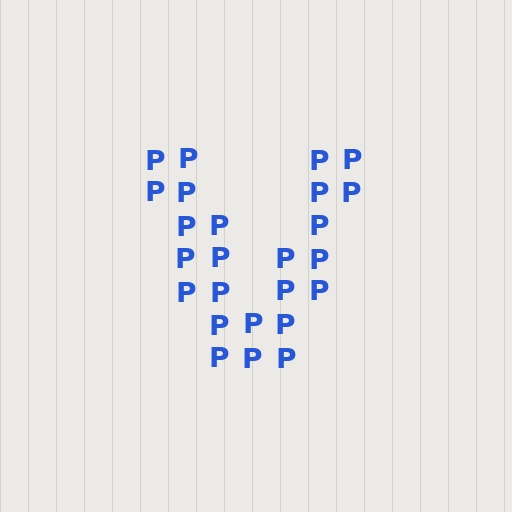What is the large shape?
The large shape is the letter V.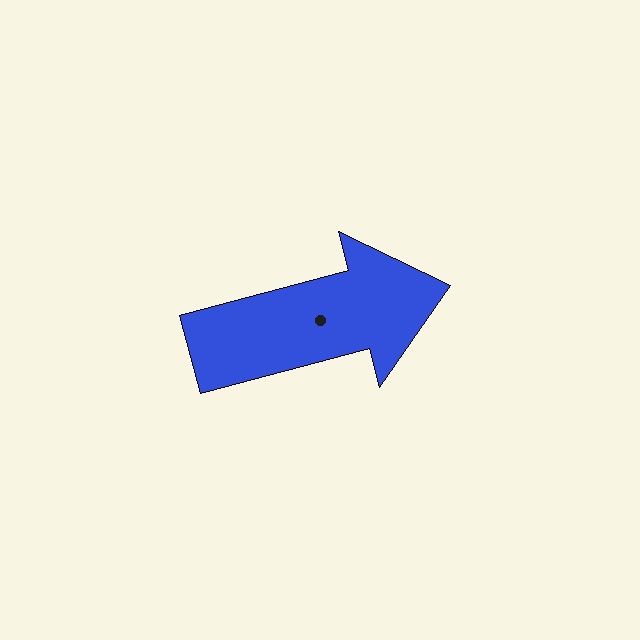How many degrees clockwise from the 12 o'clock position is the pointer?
Approximately 75 degrees.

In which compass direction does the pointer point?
East.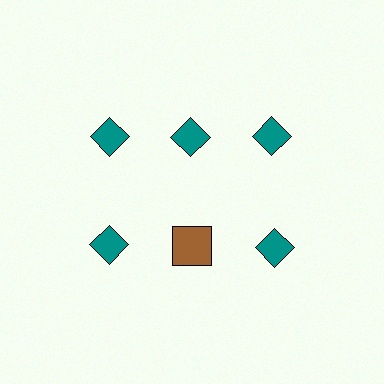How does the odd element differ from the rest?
It differs in both color (brown instead of teal) and shape (square instead of diamond).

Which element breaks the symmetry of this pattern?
The brown square in the second row, second from left column breaks the symmetry. All other shapes are teal diamonds.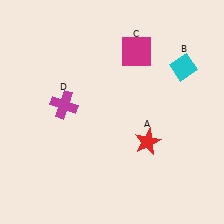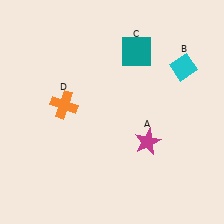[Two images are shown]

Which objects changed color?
A changed from red to magenta. C changed from magenta to teal. D changed from magenta to orange.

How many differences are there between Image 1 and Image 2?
There are 3 differences between the two images.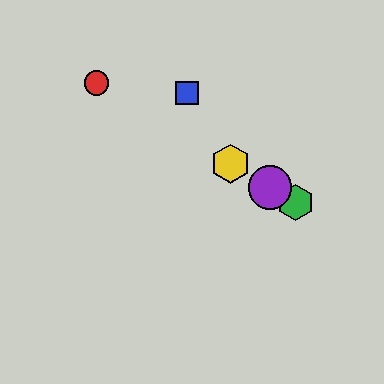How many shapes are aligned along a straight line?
4 shapes (the red circle, the green hexagon, the yellow hexagon, the purple circle) are aligned along a straight line.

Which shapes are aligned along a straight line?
The red circle, the green hexagon, the yellow hexagon, the purple circle are aligned along a straight line.